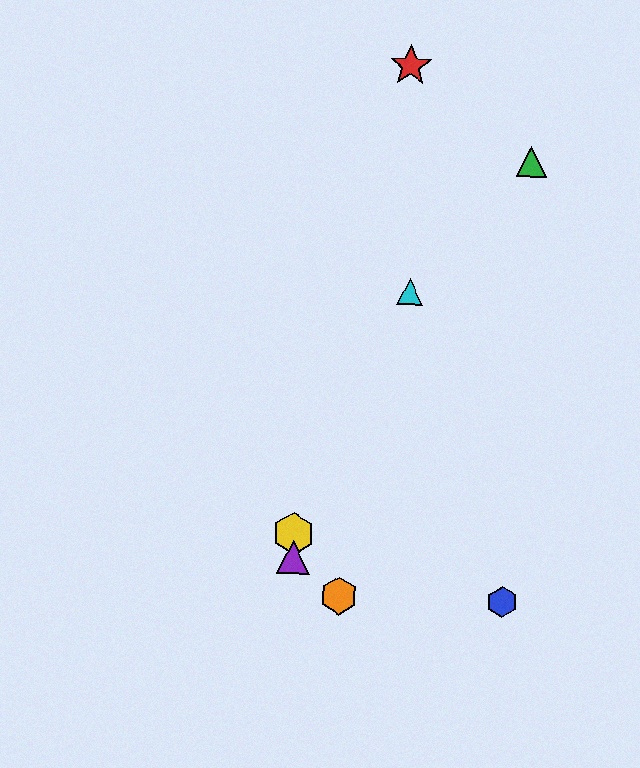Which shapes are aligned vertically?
The yellow hexagon, the purple triangle are aligned vertically.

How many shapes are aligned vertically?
2 shapes (the yellow hexagon, the purple triangle) are aligned vertically.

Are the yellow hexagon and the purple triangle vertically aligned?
Yes, both are at x≈294.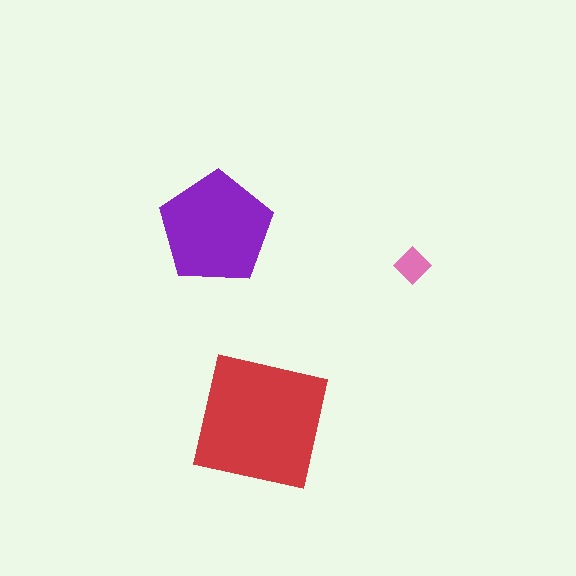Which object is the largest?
The red square.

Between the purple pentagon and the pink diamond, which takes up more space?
The purple pentagon.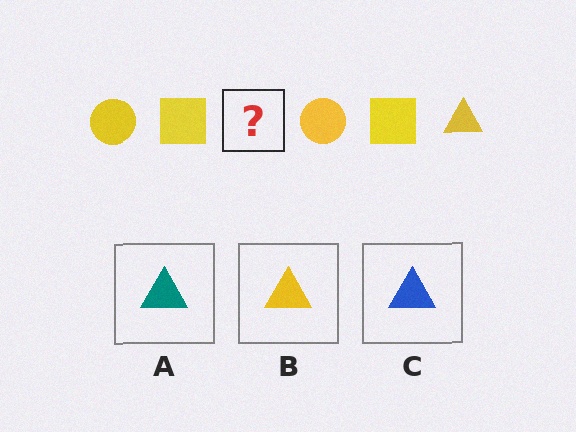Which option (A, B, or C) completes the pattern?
B.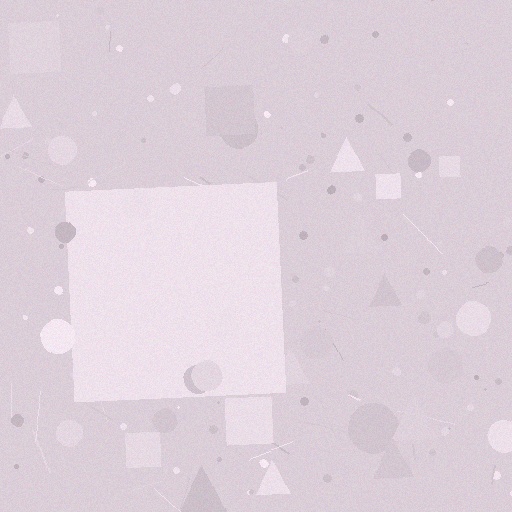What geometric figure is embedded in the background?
A square is embedded in the background.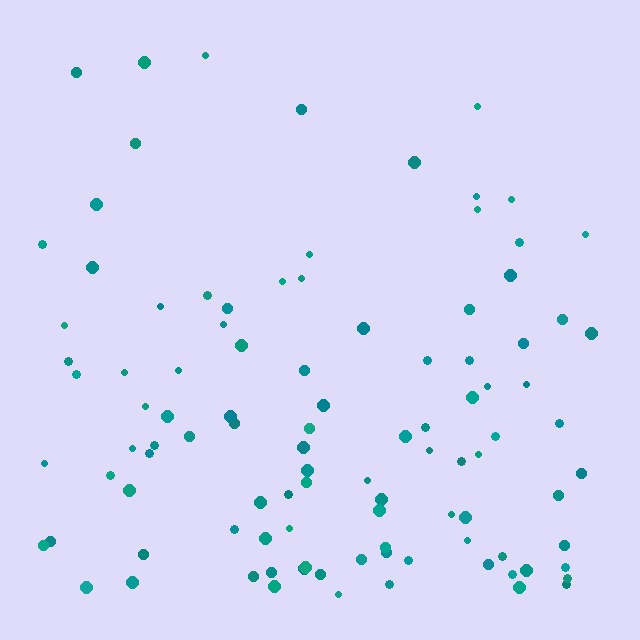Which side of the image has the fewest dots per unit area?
The top.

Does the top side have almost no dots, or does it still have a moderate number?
Still a moderate number, just noticeably fewer than the bottom.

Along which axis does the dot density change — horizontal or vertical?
Vertical.